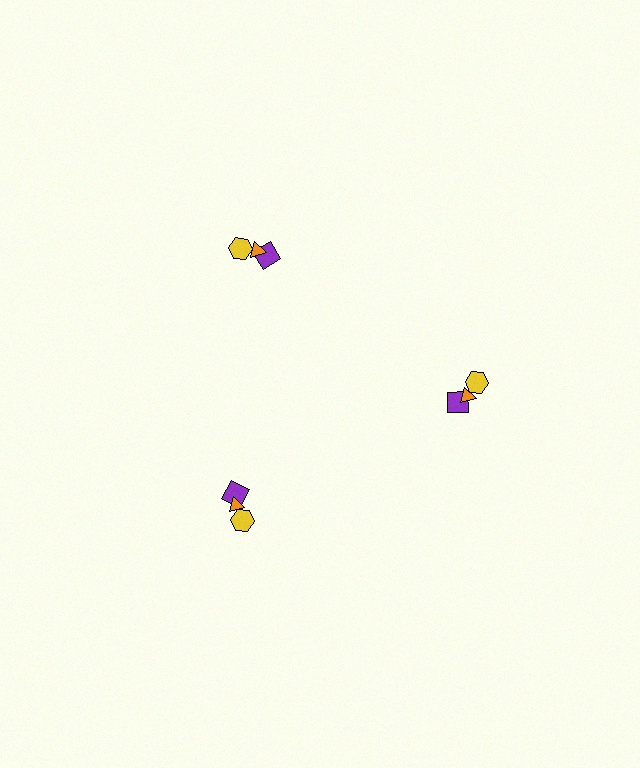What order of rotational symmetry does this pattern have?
This pattern has 3-fold rotational symmetry.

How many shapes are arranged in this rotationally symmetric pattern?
There are 9 shapes, arranged in 3 groups of 3.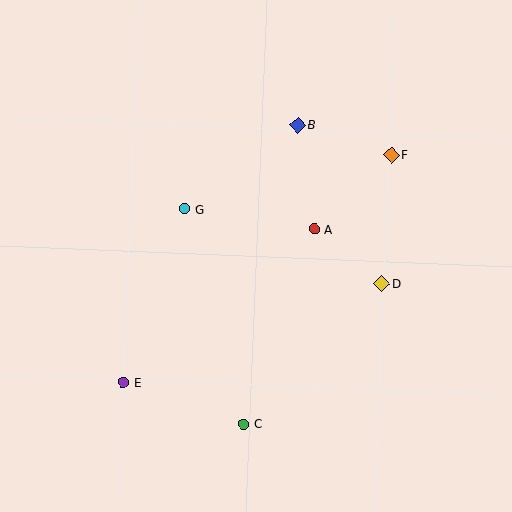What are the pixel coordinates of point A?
Point A is at (314, 229).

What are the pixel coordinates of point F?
Point F is at (392, 155).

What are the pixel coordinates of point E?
Point E is at (124, 383).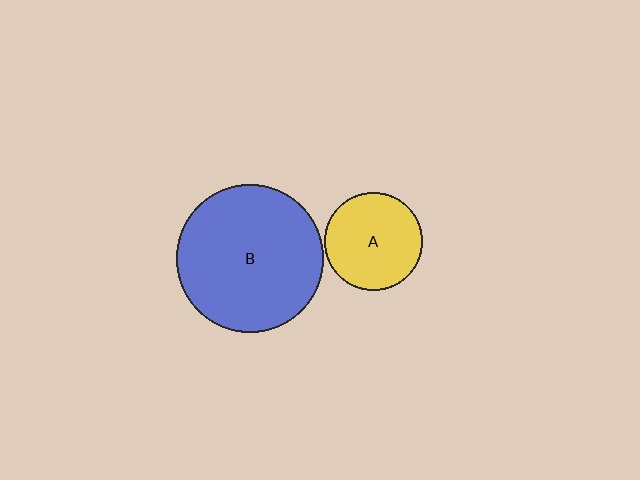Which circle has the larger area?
Circle B (blue).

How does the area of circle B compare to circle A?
Approximately 2.3 times.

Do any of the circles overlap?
No, none of the circles overlap.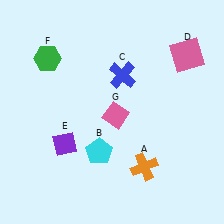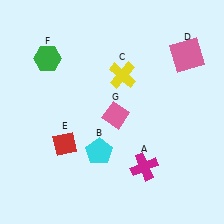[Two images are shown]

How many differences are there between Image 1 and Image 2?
There are 3 differences between the two images.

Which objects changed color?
A changed from orange to magenta. C changed from blue to yellow. E changed from purple to red.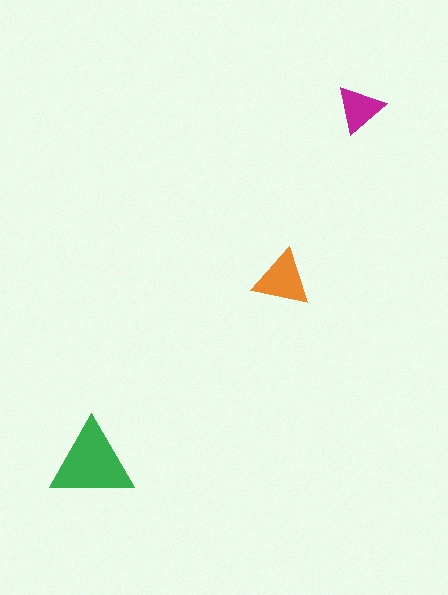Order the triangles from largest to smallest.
the green one, the orange one, the magenta one.